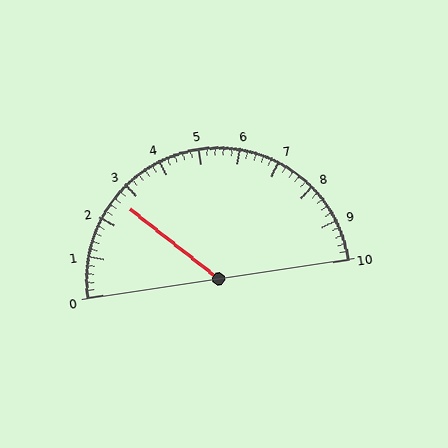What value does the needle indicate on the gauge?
The needle indicates approximately 2.6.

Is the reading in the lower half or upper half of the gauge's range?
The reading is in the lower half of the range (0 to 10).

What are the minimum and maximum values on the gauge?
The gauge ranges from 0 to 10.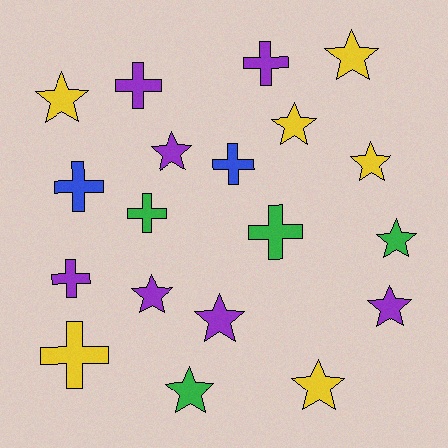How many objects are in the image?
There are 19 objects.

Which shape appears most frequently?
Star, with 11 objects.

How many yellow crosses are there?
There is 1 yellow cross.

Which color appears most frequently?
Purple, with 7 objects.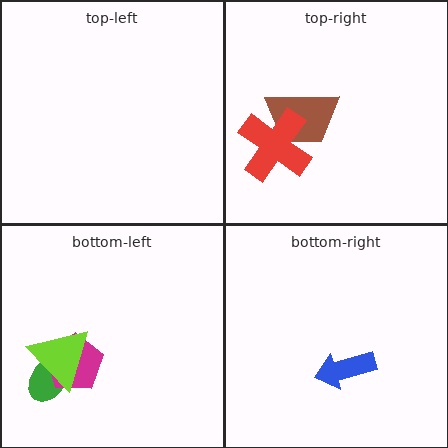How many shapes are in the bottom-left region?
3.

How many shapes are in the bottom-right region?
1.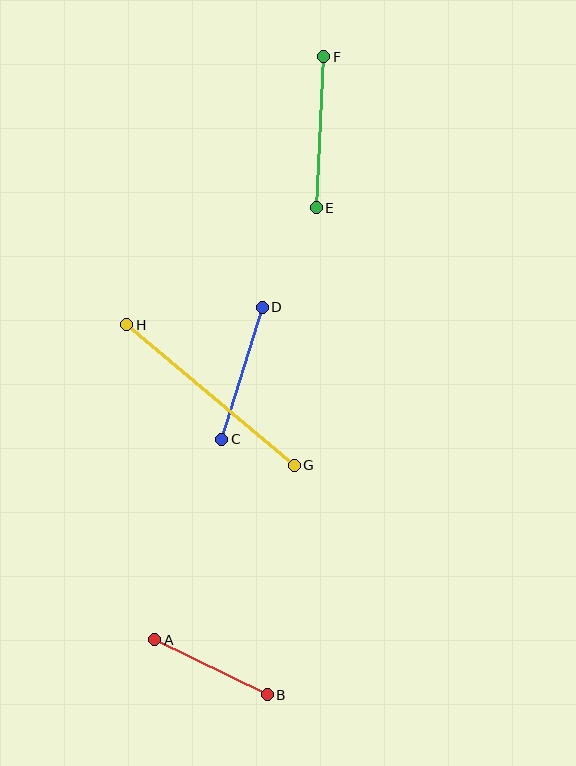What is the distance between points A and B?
The distance is approximately 125 pixels.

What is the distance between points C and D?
The distance is approximately 138 pixels.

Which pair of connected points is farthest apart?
Points G and H are farthest apart.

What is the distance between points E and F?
The distance is approximately 151 pixels.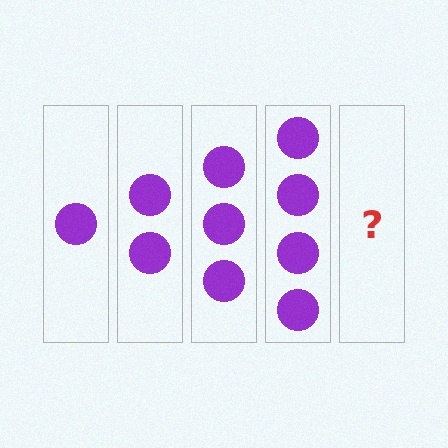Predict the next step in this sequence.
The next step is 5 circles.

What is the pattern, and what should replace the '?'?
The pattern is that each step adds one more circle. The '?' should be 5 circles.